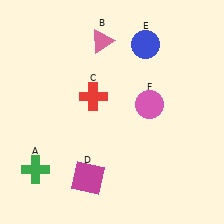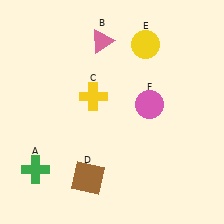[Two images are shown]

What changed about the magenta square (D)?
In Image 1, D is magenta. In Image 2, it changed to brown.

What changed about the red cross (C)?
In Image 1, C is red. In Image 2, it changed to yellow.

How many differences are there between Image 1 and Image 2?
There are 3 differences between the two images.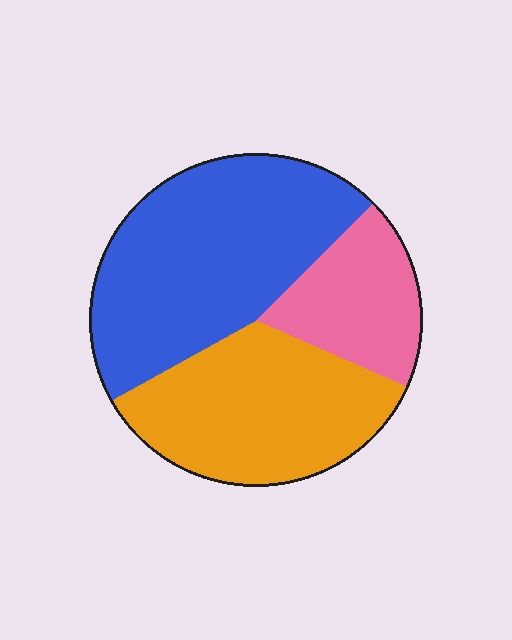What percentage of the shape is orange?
Orange covers 35% of the shape.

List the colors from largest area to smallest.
From largest to smallest: blue, orange, pink.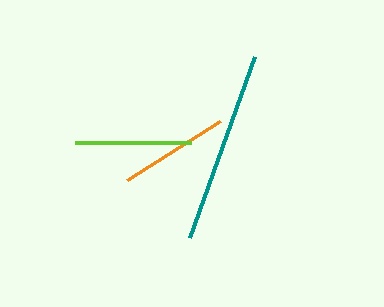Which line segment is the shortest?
The orange line is the shortest at approximately 110 pixels.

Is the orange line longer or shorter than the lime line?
The lime line is longer than the orange line.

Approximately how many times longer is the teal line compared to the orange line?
The teal line is approximately 1.7 times the length of the orange line.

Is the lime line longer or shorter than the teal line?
The teal line is longer than the lime line.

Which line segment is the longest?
The teal line is the longest at approximately 193 pixels.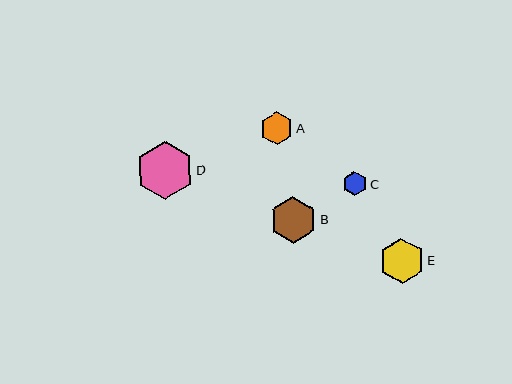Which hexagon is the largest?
Hexagon D is the largest with a size of approximately 58 pixels.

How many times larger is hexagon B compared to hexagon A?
Hexagon B is approximately 1.4 times the size of hexagon A.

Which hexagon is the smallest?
Hexagon C is the smallest with a size of approximately 25 pixels.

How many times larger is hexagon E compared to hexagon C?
Hexagon E is approximately 1.8 times the size of hexagon C.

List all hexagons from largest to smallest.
From largest to smallest: D, B, E, A, C.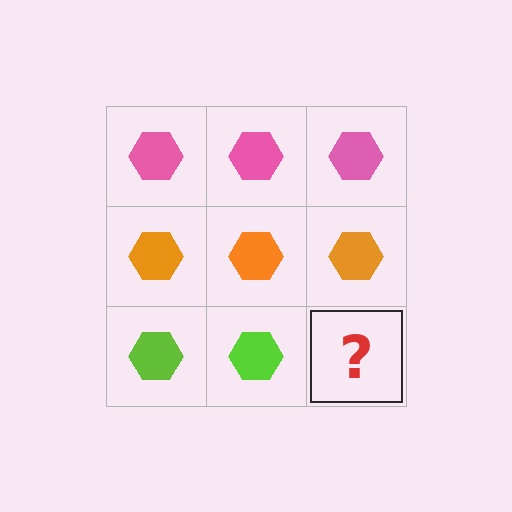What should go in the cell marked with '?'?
The missing cell should contain a lime hexagon.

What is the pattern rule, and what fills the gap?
The rule is that each row has a consistent color. The gap should be filled with a lime hexagon.